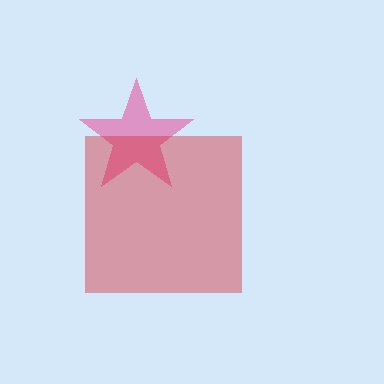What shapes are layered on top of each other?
The layered shapes are: a pink star, a red square.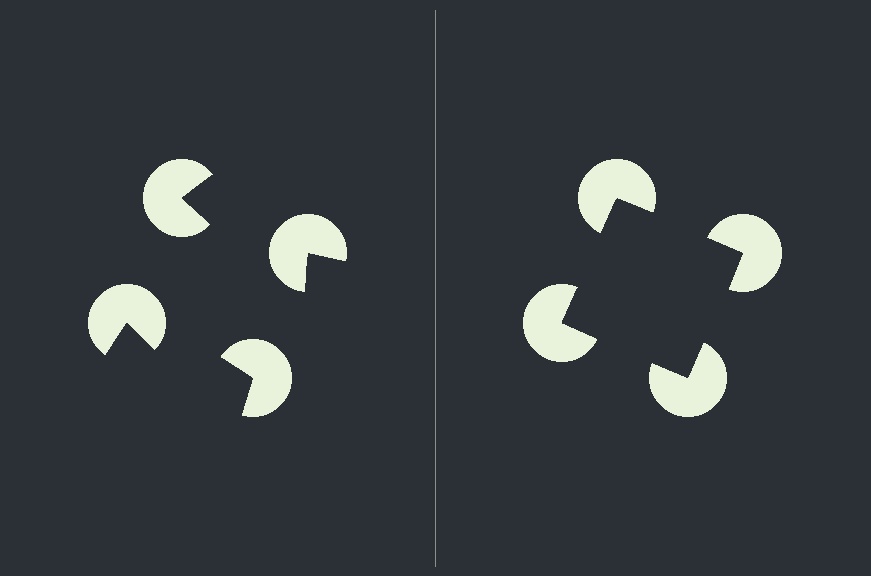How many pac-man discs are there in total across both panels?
8 — 4 on each side.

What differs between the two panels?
The pac-man discs are positioned identically on both sides; only the wedge orientations differ. On the right they align to a square; on the left they are misaligned.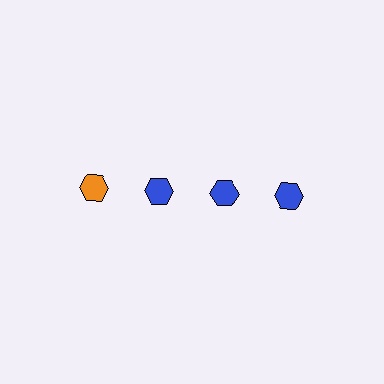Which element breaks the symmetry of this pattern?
The orange hexagon in the top row, leftmost column breaks the symmetry. All other shapes are blue hexagons.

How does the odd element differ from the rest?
It has a different color: orange instead of blue.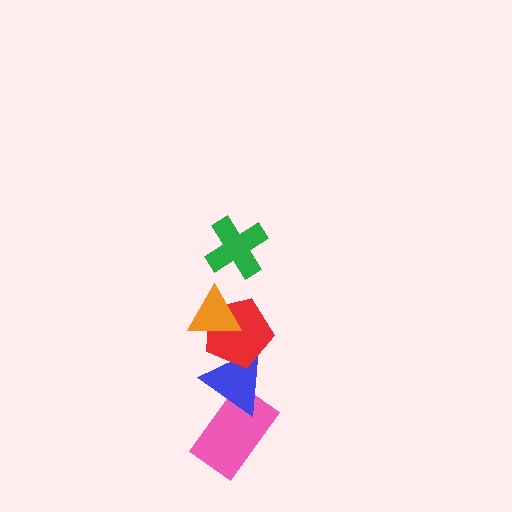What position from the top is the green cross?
The green cross is 1st from the top.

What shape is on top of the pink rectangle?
The blue triangle is on top of the pink rectangle.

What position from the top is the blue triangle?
The blue triangle is 4th from the top.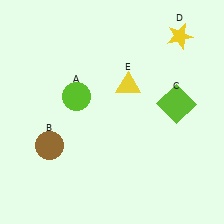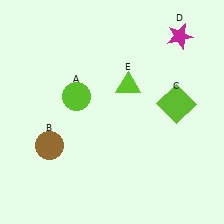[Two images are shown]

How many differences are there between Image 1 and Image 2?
There are 2 differences between the two images.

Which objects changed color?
D changed from yellow to magenta. E changed from yellow to lime.